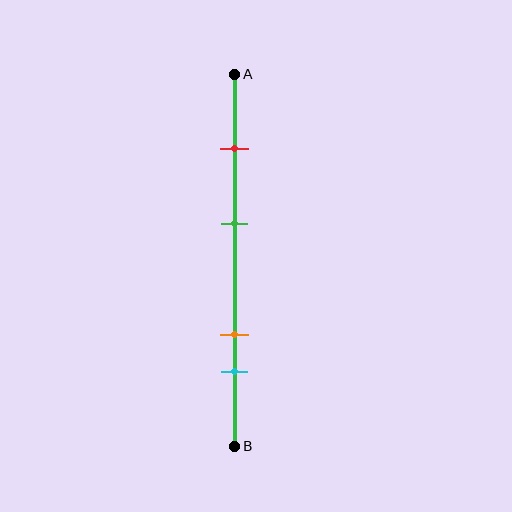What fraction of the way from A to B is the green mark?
The green mark is approximately 40% (0.4) of the way from A to B.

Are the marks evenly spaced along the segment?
No, the marks are not evenly spaced.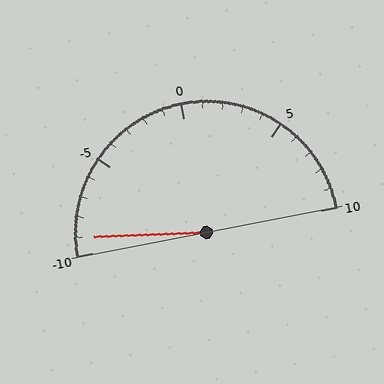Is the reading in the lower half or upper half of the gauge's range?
The reading is in the lower half of the range (-10 to 10).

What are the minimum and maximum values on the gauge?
The gauge ranges from -10 to 10.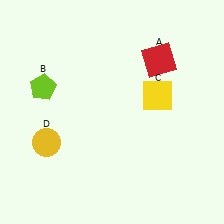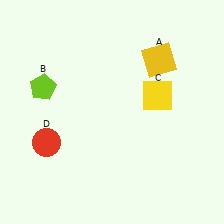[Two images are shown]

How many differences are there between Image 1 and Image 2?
There are 2 differences between the two images.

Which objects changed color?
A changed from red to yellow. D changed from yellow to red.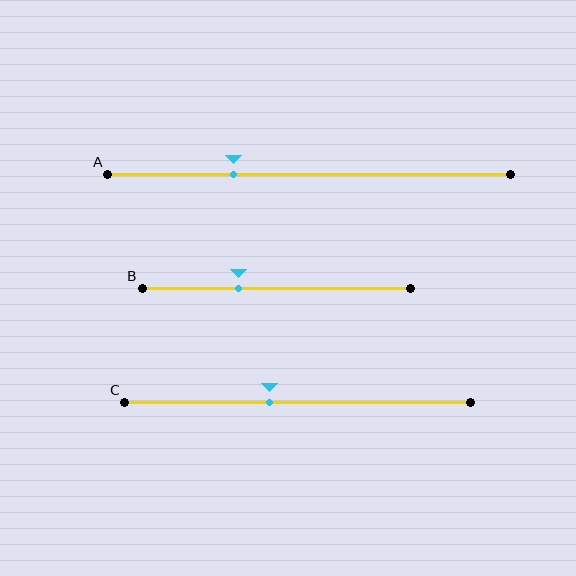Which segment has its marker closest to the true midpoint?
Segment C has its marker closest to the true midpoint.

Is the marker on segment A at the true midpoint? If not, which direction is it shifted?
No, the marker on segment A is shifted to the left by about 19% of the segment length.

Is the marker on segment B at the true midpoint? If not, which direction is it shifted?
No, the marker on segment B is shifted to the left by about 14% of the segment length.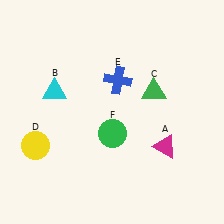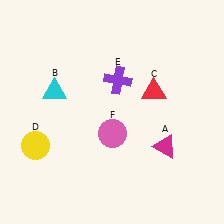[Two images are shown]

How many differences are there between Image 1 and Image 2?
There are 3 differences between the two images.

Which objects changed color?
C changed from green to red. E changed from blue to purple. F changed from green to pink.